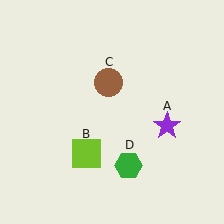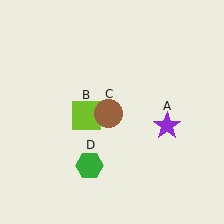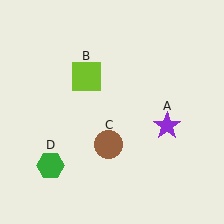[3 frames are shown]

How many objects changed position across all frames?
3 objects changed position: lime square (object B), brown circle (object C), green hexagon (object D).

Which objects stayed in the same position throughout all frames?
Purple star (object A) remained stationary.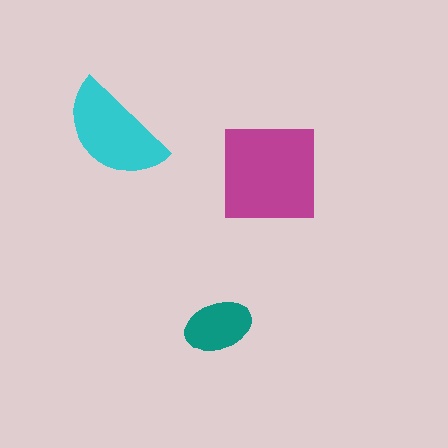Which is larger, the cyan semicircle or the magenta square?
The magenta square.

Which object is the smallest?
The teal ellipse.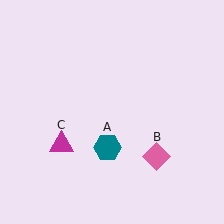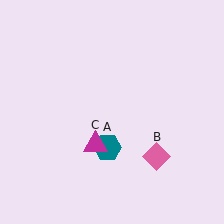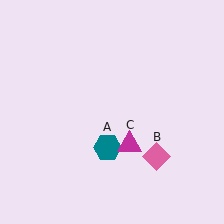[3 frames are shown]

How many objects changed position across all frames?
1 object changed position: magenta triangle (object C).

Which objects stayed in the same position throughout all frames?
Teal hexagon (object A) and pink diamond (object B) remained stationary.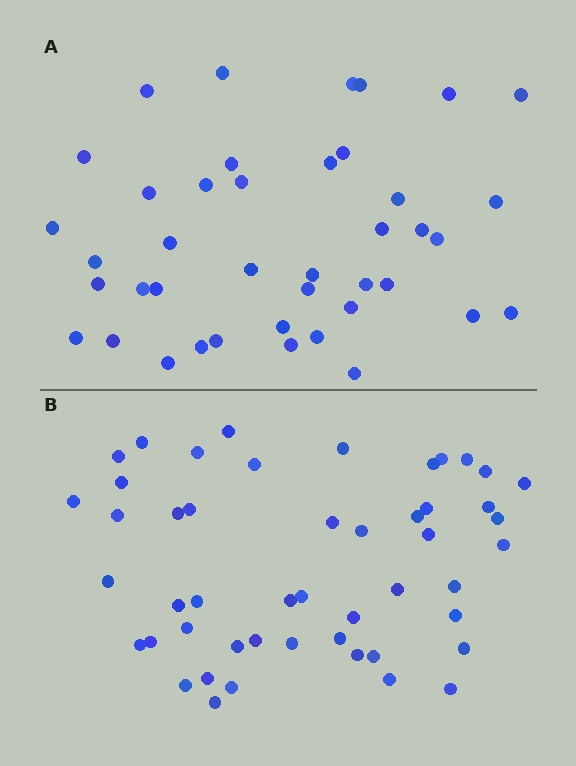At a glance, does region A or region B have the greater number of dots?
Region B (the bottom region) has more dots.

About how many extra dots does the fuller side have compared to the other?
Region B has roughly 8 or so more dots than region A.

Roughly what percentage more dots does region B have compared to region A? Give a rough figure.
About 20% more.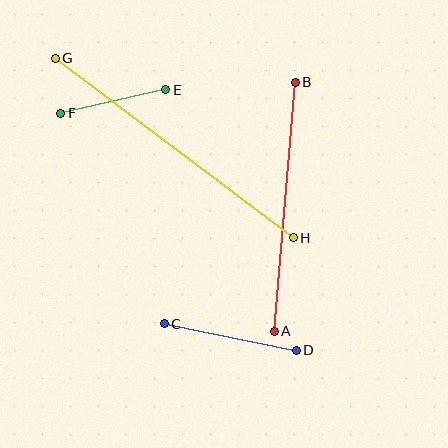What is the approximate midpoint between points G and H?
The midpoint is at approximately (174, 148) pixels.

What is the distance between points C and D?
The distance is approximately 135 pixels.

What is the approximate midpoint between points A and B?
The midpoint is at approximately (285, 207) pixels.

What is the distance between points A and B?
The distance is approximately 250 pixels.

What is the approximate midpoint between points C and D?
The midpoint is at approximately (230, 337) pixels.